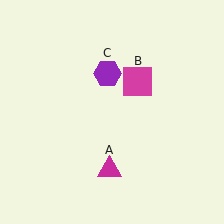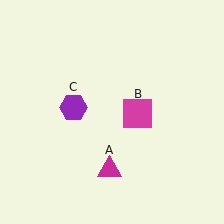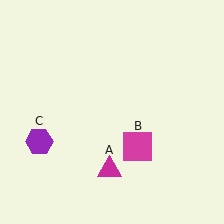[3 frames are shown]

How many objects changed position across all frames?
2 objects changed position: magenta square (object B), purple hexagon (object C).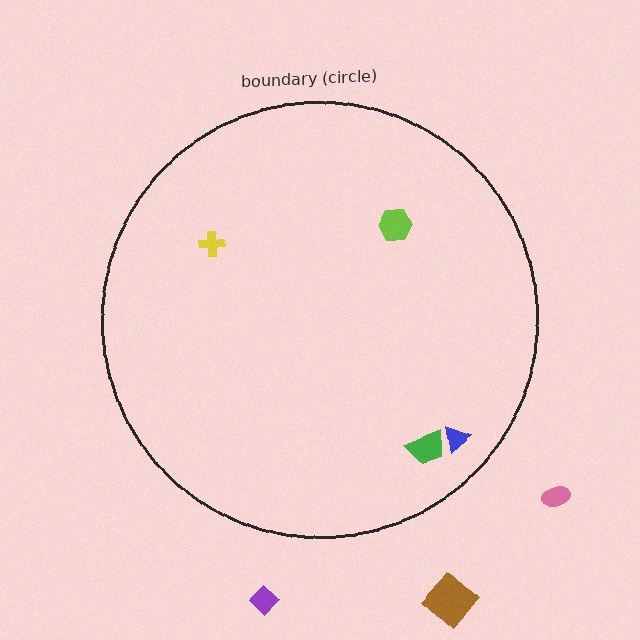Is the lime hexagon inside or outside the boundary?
Inside.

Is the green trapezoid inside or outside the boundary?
Inside.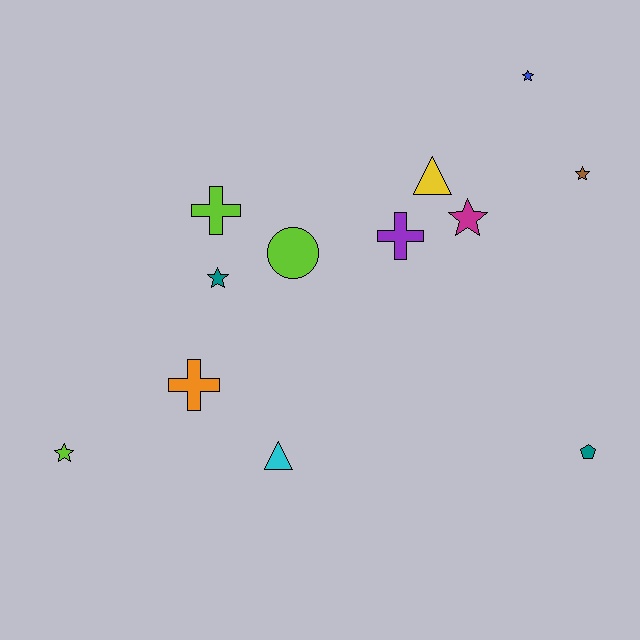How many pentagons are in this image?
There is 1 pentagon.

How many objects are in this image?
There are 12 objects.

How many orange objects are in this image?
There is 1 orange object.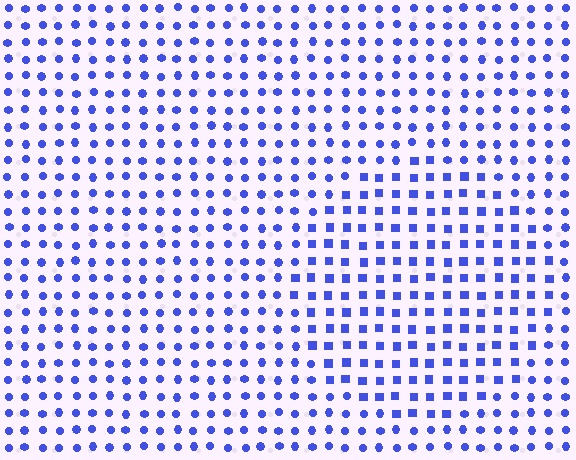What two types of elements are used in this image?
The image uses squares inside the circle region and circles outside it.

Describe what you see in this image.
The image is filled with small blue elements arranged in a uniform grid. A circle-shaped region contains squares, while the surrounding area contains circles. The boundary is defined purely by the change in element shape.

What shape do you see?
I see a circle.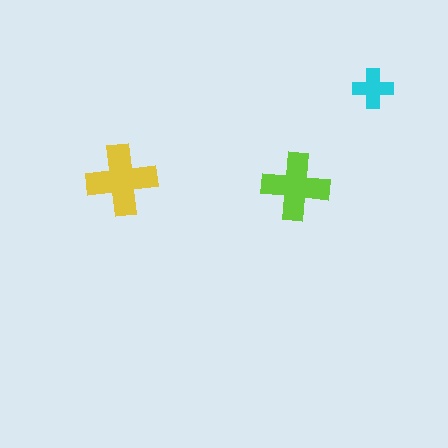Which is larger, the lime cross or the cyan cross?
The lime one.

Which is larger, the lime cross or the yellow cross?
The yellow one.